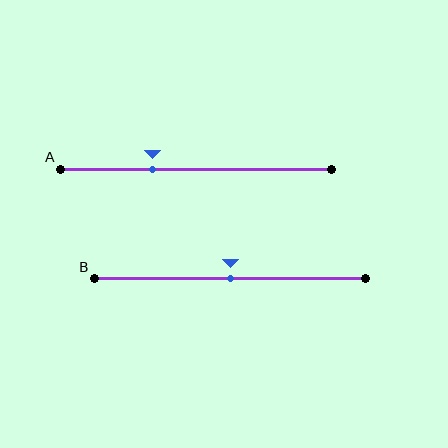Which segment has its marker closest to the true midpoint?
Segment B has its marker closest to the true midpoint.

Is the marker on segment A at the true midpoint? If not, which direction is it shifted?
No, the marker on segment A is shifted to the left by about 16% of the segment length.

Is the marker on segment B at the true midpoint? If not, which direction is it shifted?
Yes, the marker on segment B is at the true midpoint.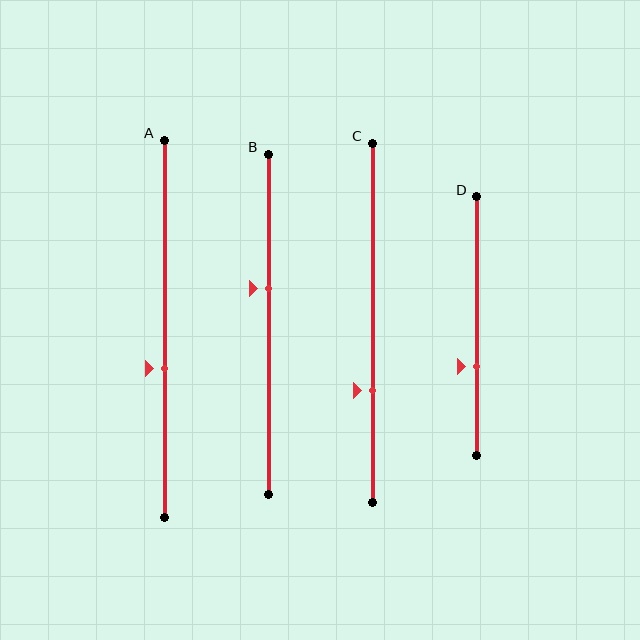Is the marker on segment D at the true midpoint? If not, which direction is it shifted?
No, the marker on segment D is shifted downward by about 16% of the segment length.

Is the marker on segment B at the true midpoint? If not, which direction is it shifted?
No, the marker on segment B is shifted upward by about 11% of the segment length.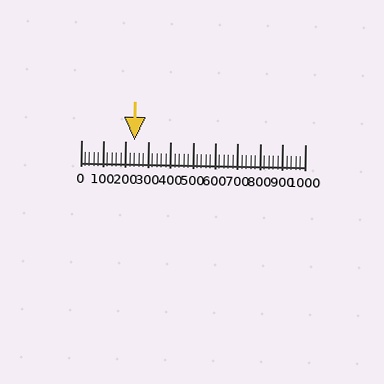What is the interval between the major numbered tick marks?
The major tick marks are spaced 100 units apart.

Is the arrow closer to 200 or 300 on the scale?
The arrow is closer to 200.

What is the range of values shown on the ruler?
The ruler shows values from 0 to 1000.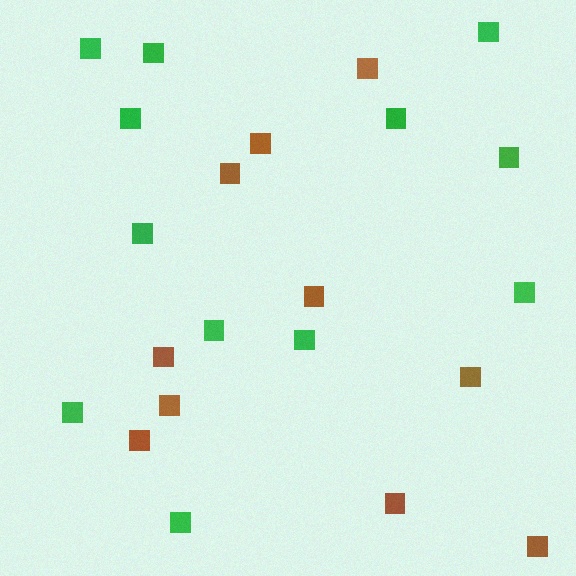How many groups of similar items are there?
There are 2 groups: one group of green squares (12) and one group of brown squares (10).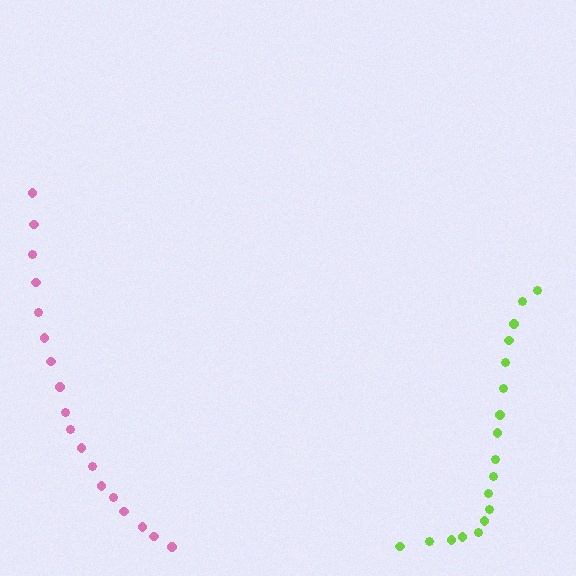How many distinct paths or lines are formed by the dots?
There are 2 distinct paths.